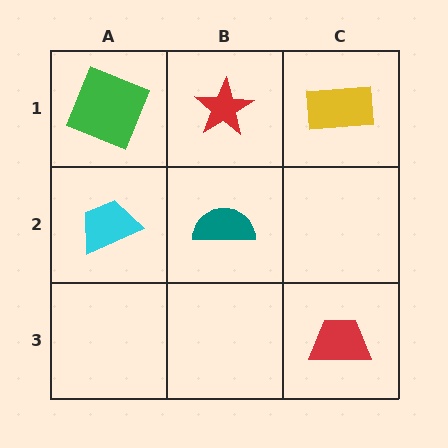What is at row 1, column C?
A yellow rectangle.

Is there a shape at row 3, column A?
No, that cell is empty.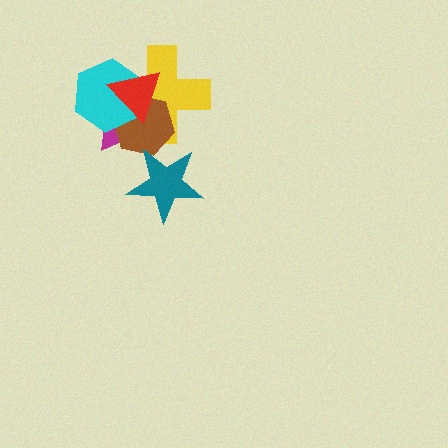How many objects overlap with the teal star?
1 object overlaps with the teal star.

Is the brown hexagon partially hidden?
Yes, it is partially covered by another shape.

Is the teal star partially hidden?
No, no other shape covers it.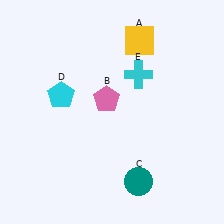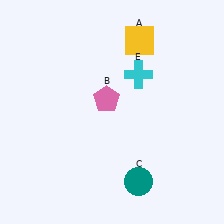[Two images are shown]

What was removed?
The cyan pentagon (D) was removed in Image 2.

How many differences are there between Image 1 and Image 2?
There is 1 difference between the two images.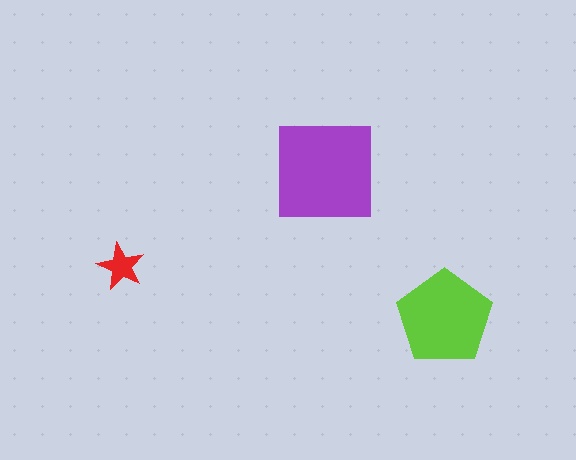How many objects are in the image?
There are 3 objects in the image.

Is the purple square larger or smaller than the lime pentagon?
Larger.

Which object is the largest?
The purple square.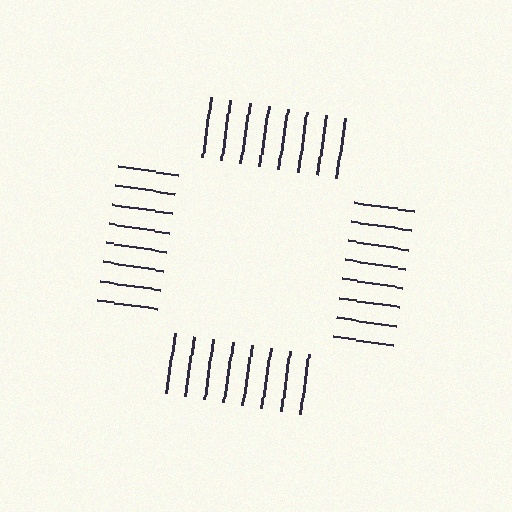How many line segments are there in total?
32 — 8 along each of the 4 edges.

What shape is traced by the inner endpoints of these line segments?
An illusory square — the line segments terminate on its edges but no continuous stroke is drawn.